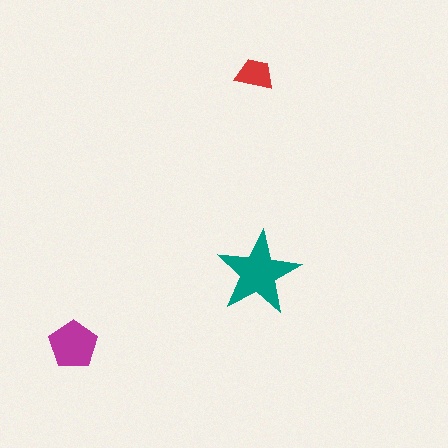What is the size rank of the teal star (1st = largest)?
1st.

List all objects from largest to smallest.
The teal star, the magenta pentagon, the red trapezoid.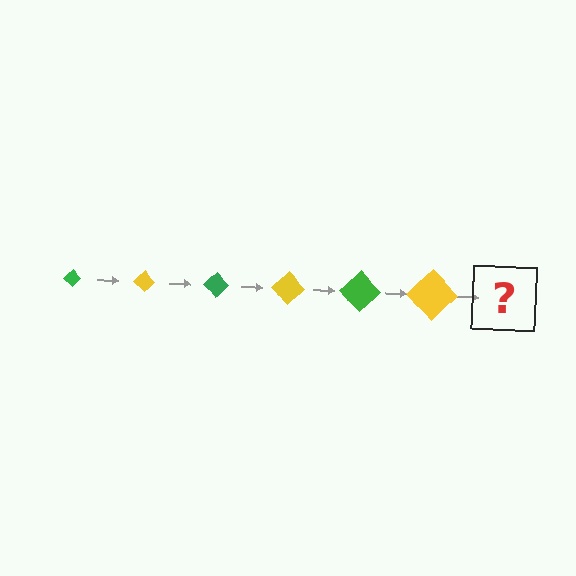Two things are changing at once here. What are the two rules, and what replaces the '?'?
The two rules are that the diamond grows larger each step and the color cycles through green and yellow. The '?' should be a green diamond, larger than the previous one.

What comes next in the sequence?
The next element should be a green diamond, larger than the previous one.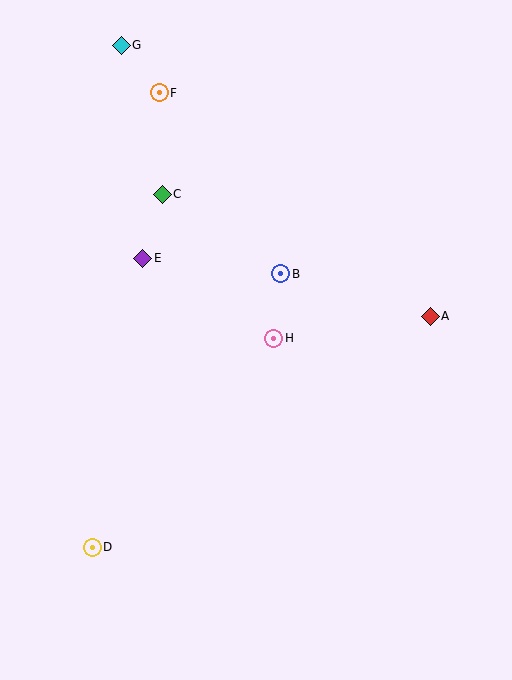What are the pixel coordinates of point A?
Point A is at (430, 316).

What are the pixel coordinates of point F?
Point F is at (159, 93).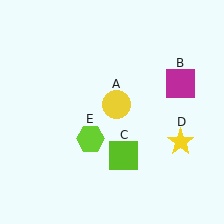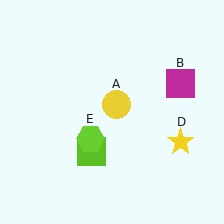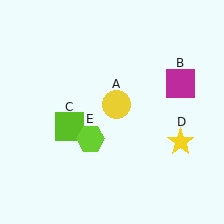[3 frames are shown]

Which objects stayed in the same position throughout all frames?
Yellow circle (object A) and magenta square (object B) and yellow star (object D) and lime hexagon (object E) remained stationary.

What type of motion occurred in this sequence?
The lime square (object C) rotated clockwise around the center of the scene.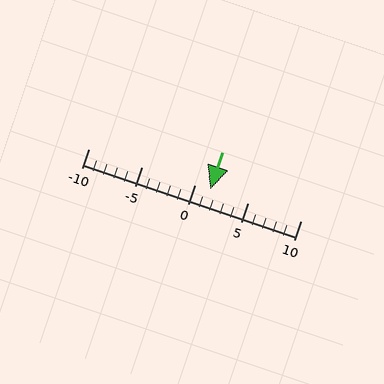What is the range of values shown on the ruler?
The ruler shows values from -10 to 10.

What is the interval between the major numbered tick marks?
The major tick marks are spaced 5 units apart.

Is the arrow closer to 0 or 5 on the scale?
The arrow is closer to 0.